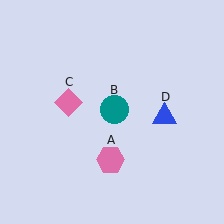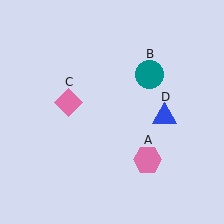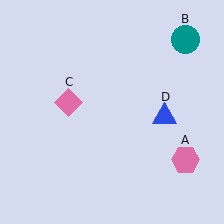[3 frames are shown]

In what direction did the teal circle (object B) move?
The teal circle (object B) moved up and to the right.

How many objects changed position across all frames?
2 objects changed position: pink hexagon (object A), teal circle (object B).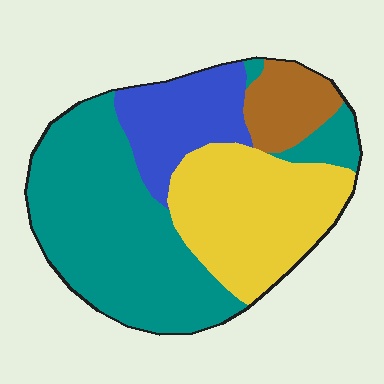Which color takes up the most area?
Teal, at roughly 45%.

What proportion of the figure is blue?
Blue covers around 15% of the figure.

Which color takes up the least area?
Brown, at roughly 10%.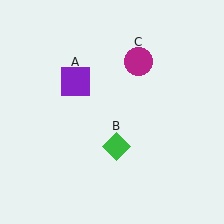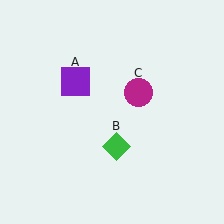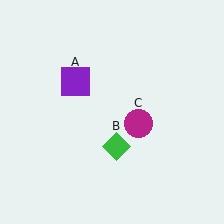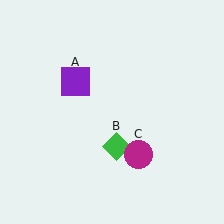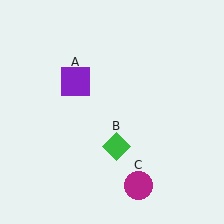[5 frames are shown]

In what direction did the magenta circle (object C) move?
The magenta circle (object C) moved down.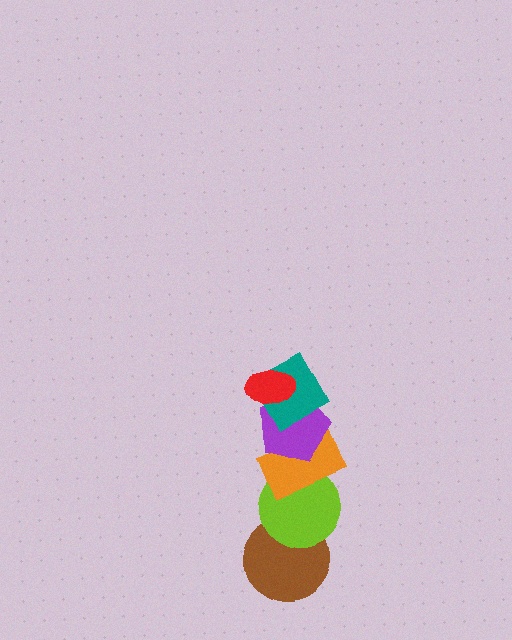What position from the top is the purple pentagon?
The purple pentagon is 3rd from the top.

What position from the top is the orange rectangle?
The orange rectangle is 4th from the top.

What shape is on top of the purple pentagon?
The teal square is on top of the purple pentagon.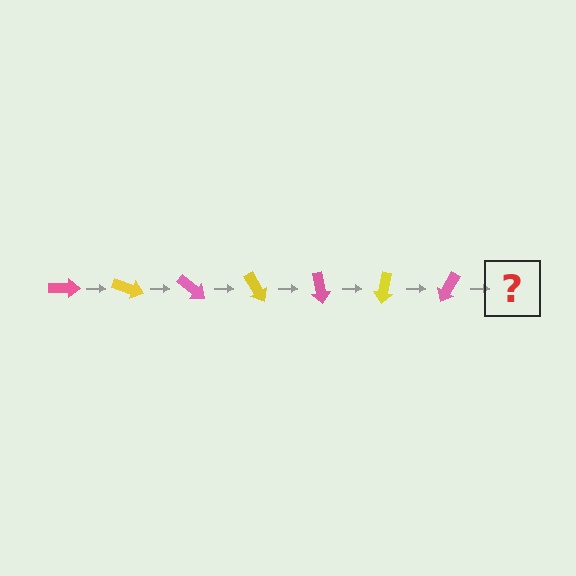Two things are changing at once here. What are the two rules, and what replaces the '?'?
The two rules are that it rotates 20 degrees each step and the color cycles through pink and yellow. The '?' should be a yellow arrow, rotated 140 degrees from the start.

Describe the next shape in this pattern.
It should be a yellow arrow, rotated 140 degrees from the start.